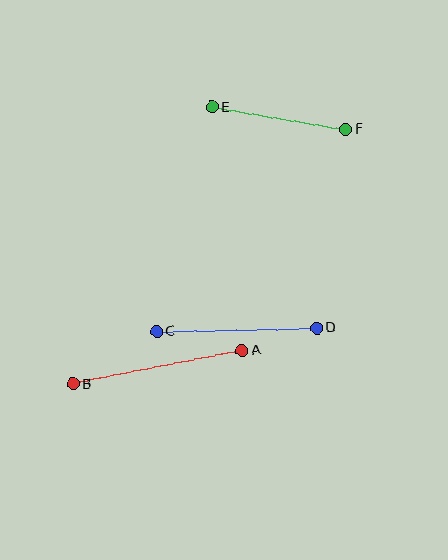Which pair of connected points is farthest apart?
Points A and B are farthest apart.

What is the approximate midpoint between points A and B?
The midpoint is at approximately (157, 367) pixels.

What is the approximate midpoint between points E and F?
The midpoint is at approximately (279, 118) pixels.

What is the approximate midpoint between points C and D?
The midpoint is at approximately (236, 330) pixels.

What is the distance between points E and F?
The distance is approximately 135 pixels.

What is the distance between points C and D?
The distance is approximately 160 pixels.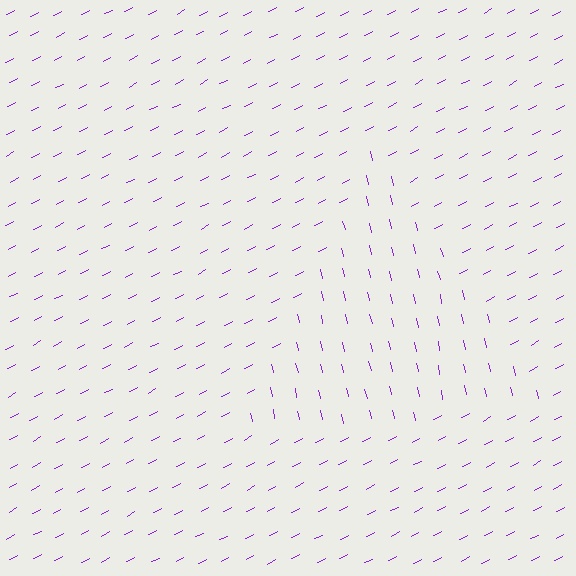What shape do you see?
I see a triangle.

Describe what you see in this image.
The image is filled with small purple line segments. A triangle region in the image has lines oriented differently from the surrounding lines, creating a visible texture boundary.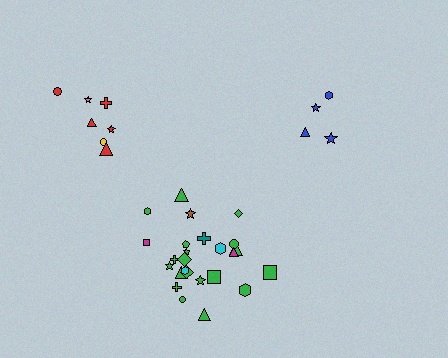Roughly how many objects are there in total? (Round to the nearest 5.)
Roughly 35 objects in total.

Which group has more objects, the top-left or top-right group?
The top-left group.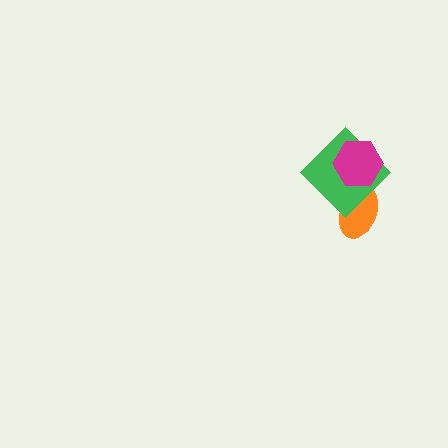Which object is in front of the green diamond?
The magenta hexagon is in front of the green diamond.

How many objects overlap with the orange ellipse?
1 object overlaps with the orange ellipse.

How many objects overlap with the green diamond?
2 objects overlap with the green diamond.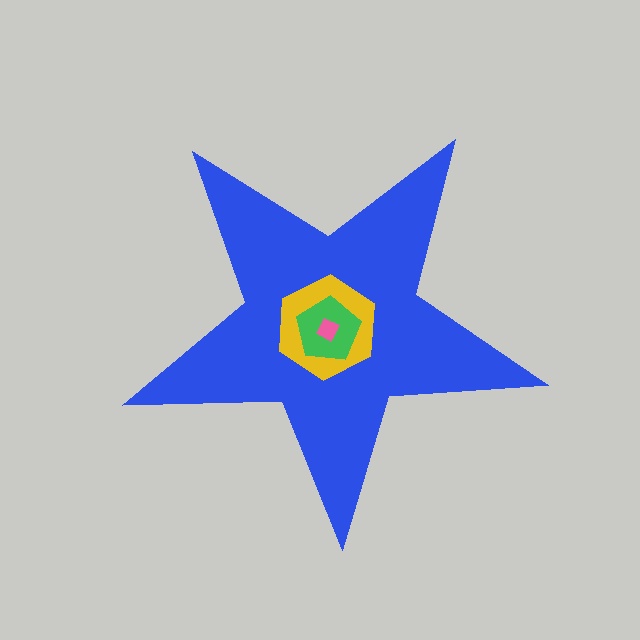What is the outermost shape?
The blue star.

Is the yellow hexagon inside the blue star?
Yes.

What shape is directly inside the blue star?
The yellow hexagon.